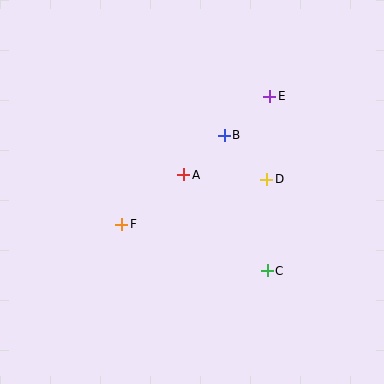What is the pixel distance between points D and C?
The distance between D and C is 92 pixels.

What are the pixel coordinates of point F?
Point F is at (122, 224).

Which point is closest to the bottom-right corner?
Point C is closest to the bottom-right corner.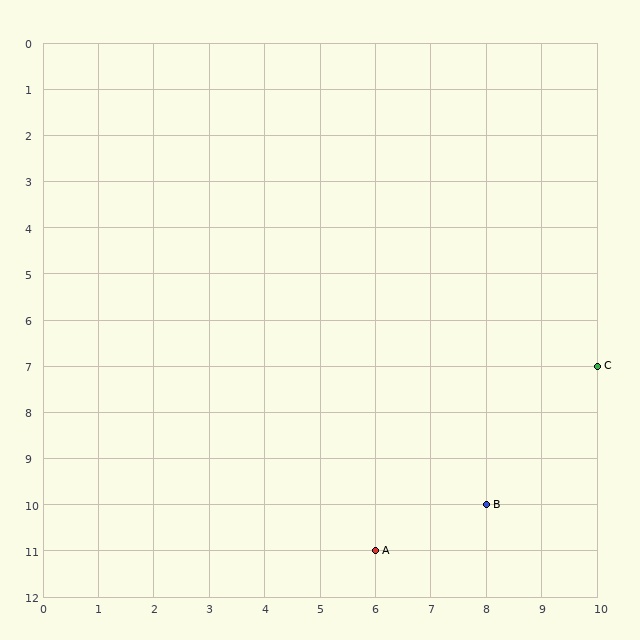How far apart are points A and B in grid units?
Points A and B are 2 columns and 1 row apart (about 2.2 grid units diagonally).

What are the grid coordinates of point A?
Point A is at grid coordinates (6, 11).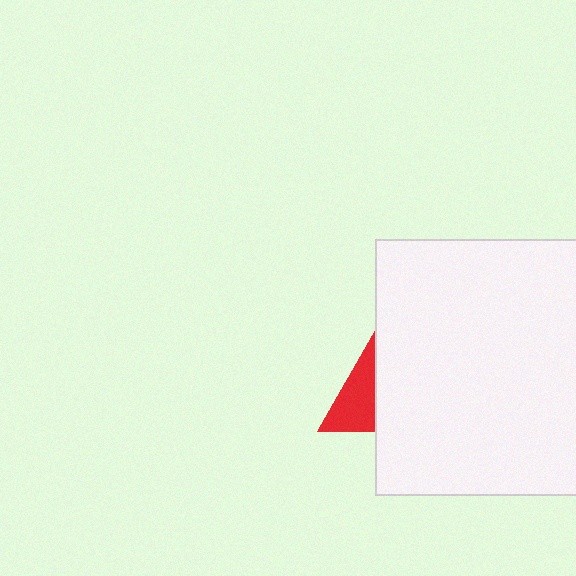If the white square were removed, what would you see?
You would see the complete red triangle.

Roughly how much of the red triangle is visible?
A small part of it is visible (roughly 42%).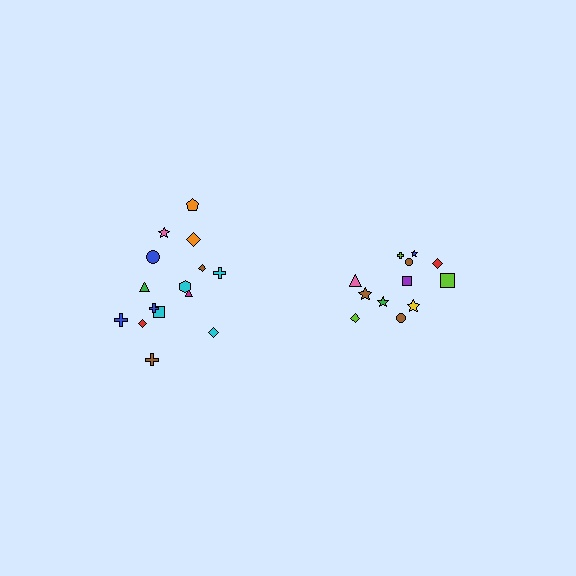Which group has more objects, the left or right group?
The left group.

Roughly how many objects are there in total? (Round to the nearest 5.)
Roughly 25 objects in total.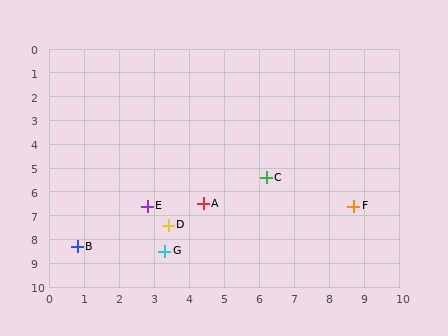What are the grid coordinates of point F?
Point F is at approximately (8.7, 6.6).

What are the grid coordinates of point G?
Point G is at approximately (3.3, 8.5).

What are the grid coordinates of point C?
Point C is at approximately (6.2, 5.4).